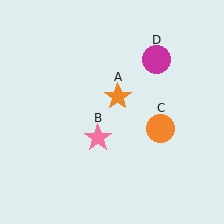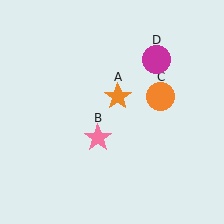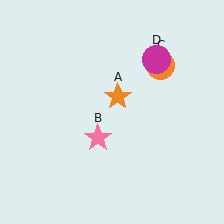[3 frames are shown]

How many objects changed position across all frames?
1 object changed position: orange circle (object C).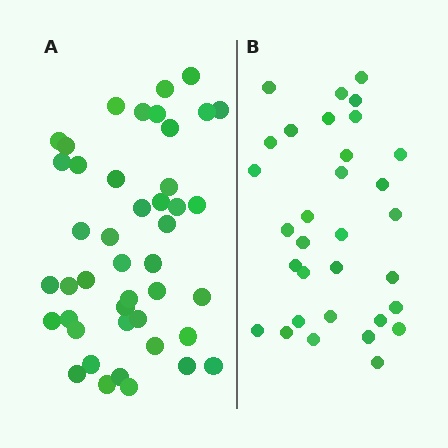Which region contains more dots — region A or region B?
Region A (the left region) has more dots.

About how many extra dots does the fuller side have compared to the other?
Region A has roughly 12 or so more dots than region B.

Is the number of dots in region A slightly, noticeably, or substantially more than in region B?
Region A has noticeably more, but not dramatically so. The ratio is roughly 1.4 to 1.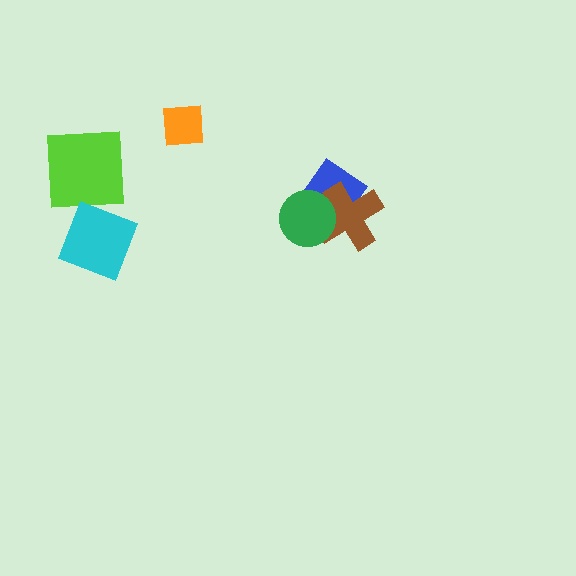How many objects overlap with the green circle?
2 objects overlap with the green circle.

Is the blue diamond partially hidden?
Yes, it is partially covered by another shape.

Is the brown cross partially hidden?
Yes, it is partially covered by another shape.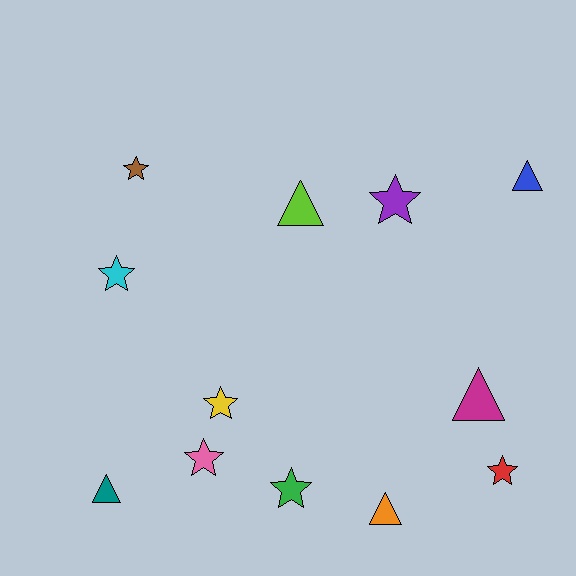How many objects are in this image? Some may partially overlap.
There are 12 objects.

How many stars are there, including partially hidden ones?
There are 7 stars.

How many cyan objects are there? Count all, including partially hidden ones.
There is 1 cyan object.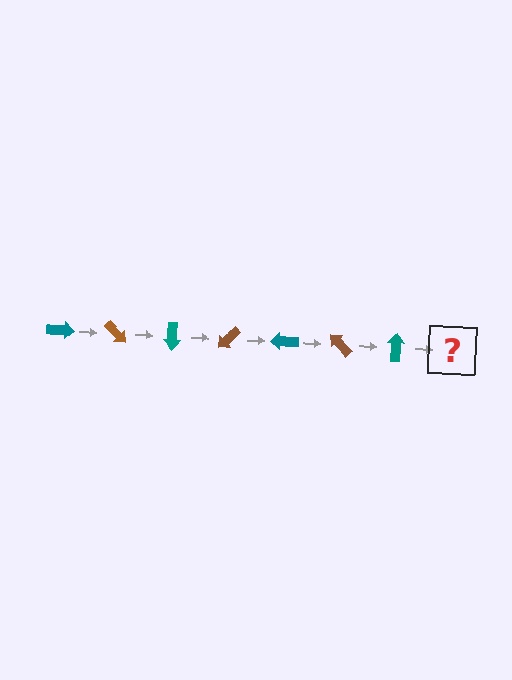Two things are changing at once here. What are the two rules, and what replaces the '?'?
The two rules are that it rotates 45 degrees each step and the color cycles through teal and brown. The '?' should be a brown arrow, rotated 315 degrees from the start.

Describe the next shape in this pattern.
It should be a brown arrow, rotated 315 degrees from the start.